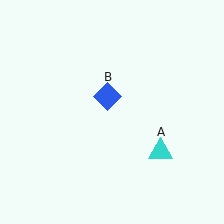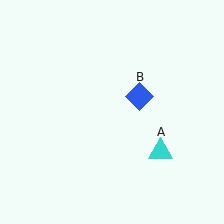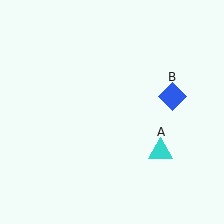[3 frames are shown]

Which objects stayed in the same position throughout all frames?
Cyan triangle (object A) remained stationary.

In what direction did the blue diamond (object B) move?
The blue diamond (object B) moved right.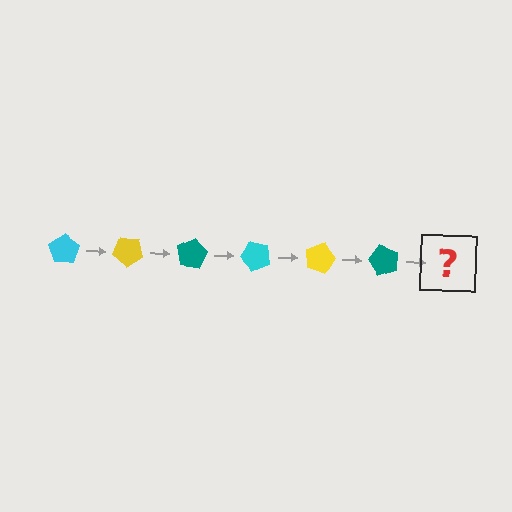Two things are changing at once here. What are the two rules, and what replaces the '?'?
The two rules are that it rotates 40 degrees each step and the color cycles through cyan, yellow, and teal. The '?' should be a cyan pentagon, rotated 240 degrees from the start.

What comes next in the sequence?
The next element should be a cyan pentagon, rotated 240 degrees from the start.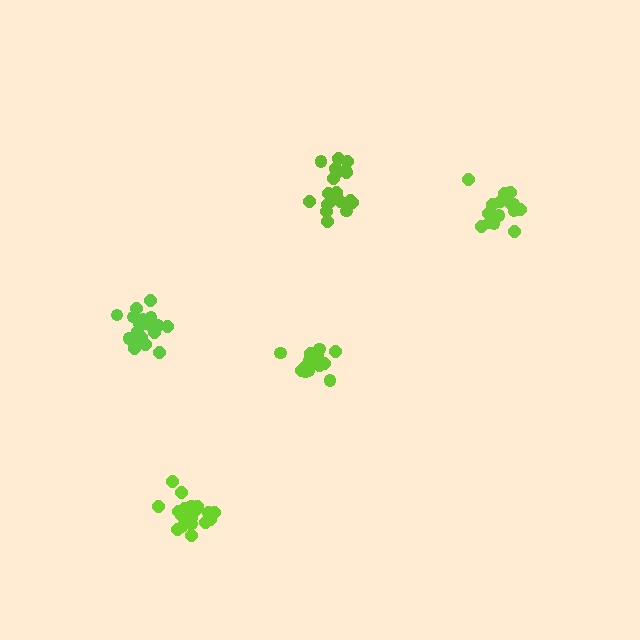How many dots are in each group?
Group 1: 15 dots, Group 2: 21 dots, Group 3: 19 dots, Group 4: 20 dots, Group 5: 21 dots (96 total).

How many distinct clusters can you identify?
There are 5 distinct clusters.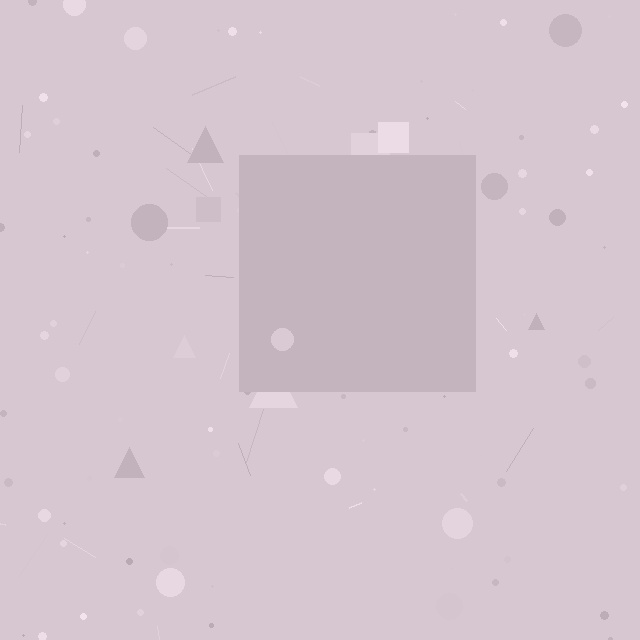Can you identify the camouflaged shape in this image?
The camouflaged shape is a square.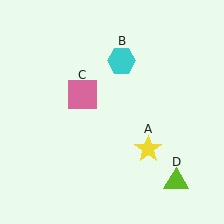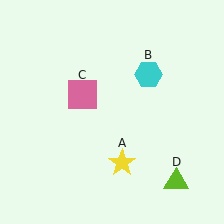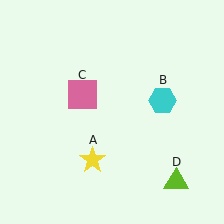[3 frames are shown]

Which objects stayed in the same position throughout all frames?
Pink square (object C) and lime triangle (object D) remained stationary.